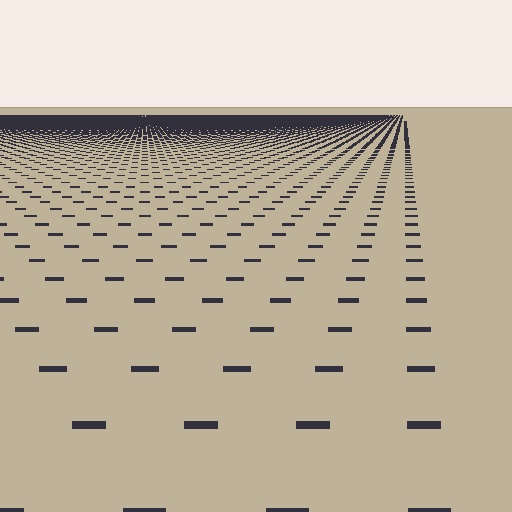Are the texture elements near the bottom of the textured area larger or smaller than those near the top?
Larger. Near the bottom, elements are closer to the viewer and appear at a bigger on-screen size.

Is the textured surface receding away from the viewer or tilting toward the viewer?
The surface is receding away from the viewer. Texture elements get smaller and denser toward the top.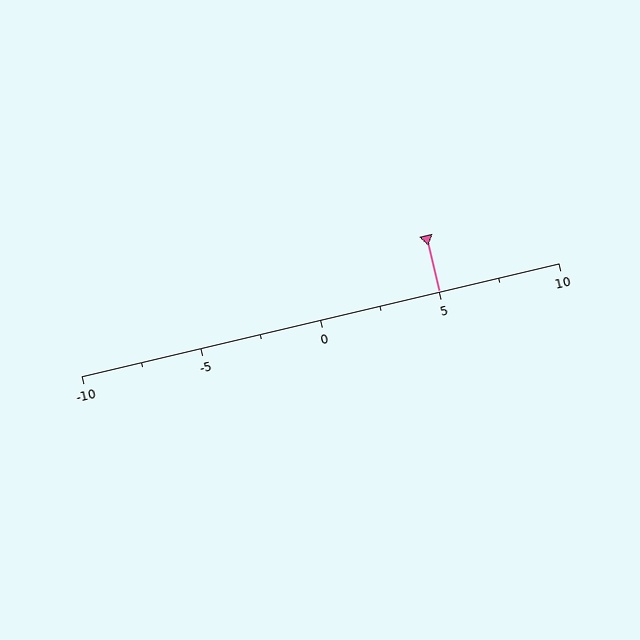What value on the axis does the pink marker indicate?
The marker indicates approximately 5.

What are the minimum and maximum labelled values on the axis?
The axis runs from -10 to 10.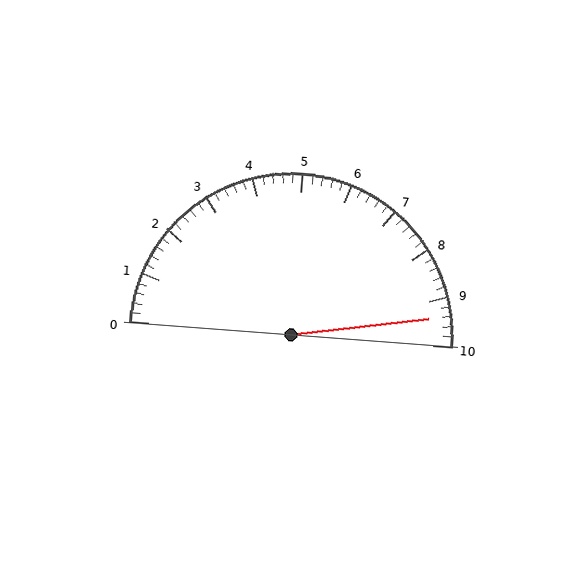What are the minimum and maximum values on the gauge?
The gauge ranges from 0 to 10.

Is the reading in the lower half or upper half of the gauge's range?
The reading is in the upper half of the range (0 to 10).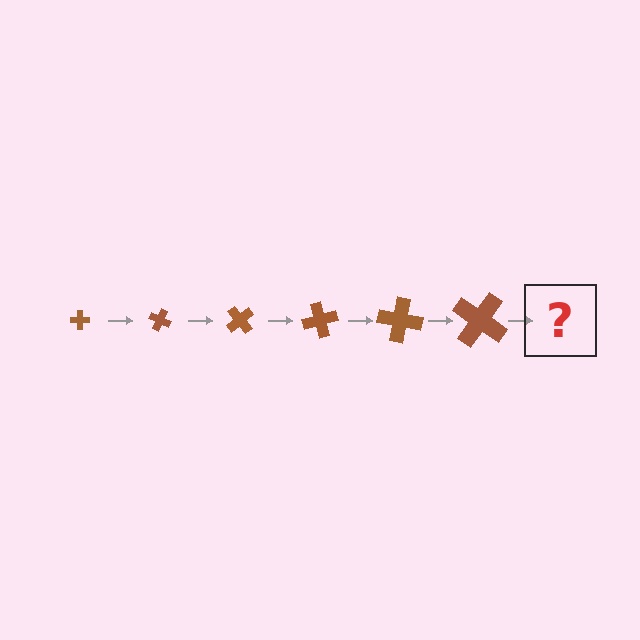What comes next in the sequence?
The next element should be a cross, larger than the previous one and rotated 150 degrees from the start.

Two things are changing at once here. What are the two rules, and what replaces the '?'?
The two rules are that the cross grows larger each step and it rotates 25 degrees each step. The '?' should be a cross, larger than the previous one and rotated 150 degrees from the start.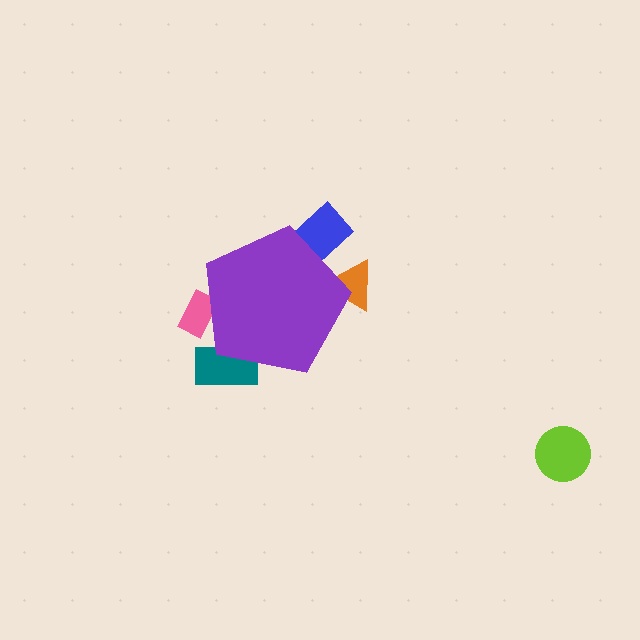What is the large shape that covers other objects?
A purple pentagon.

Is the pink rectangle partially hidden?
Yes, the pink rectangle is partially hidden behind the purple pentagon.